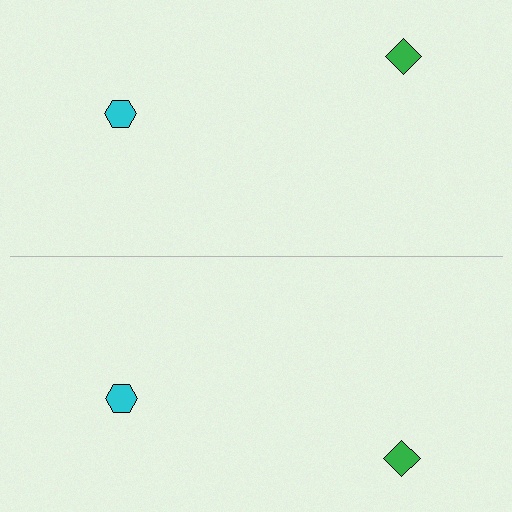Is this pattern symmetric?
Yes, this pattern has bilateral (reflection) symmetry.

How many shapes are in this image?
There are 4 shapes in this image.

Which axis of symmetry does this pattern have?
The pattern has a horizontal axis of symmetry running through the center of the image.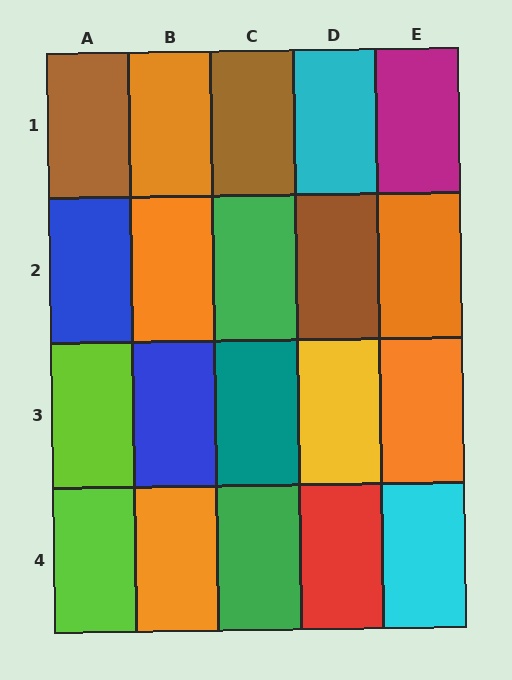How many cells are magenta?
1 cell is magenta.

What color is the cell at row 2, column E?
Orange.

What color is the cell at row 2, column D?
Brown.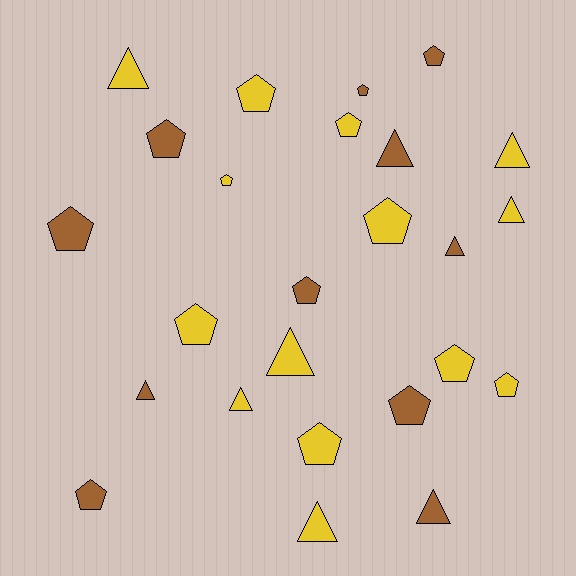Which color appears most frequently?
Yellow, with 14 objects.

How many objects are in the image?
There are 25 objects.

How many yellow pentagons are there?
There are 8 yellow pentagons.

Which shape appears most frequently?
Pentagon, with 15 objects.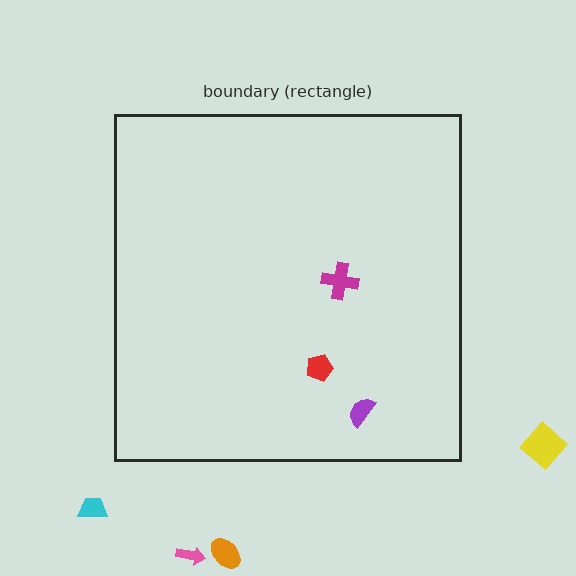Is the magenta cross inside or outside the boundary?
Inside.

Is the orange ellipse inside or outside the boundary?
Outside.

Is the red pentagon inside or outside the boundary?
Inside.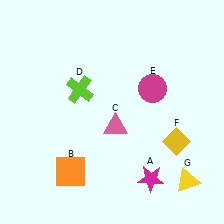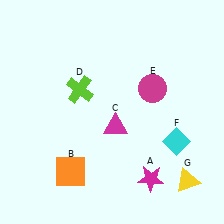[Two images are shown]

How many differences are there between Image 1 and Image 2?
There are 2 differences between the two images.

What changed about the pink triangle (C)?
In Image 1, C is pink. In Image 2, it changed to magenta.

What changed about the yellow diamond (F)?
In Image 1, F is yellow. In Image 2, it changed to cyan.